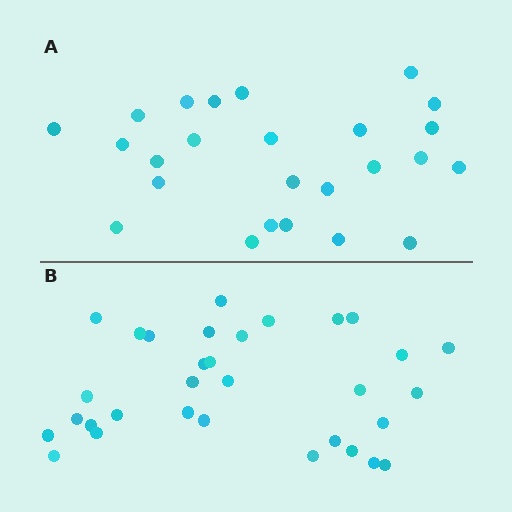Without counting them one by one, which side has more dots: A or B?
Region B (the bottom region) has more dots.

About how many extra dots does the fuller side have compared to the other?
Region B has roughly 8 or so more dots than region A.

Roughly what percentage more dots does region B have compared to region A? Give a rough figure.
About 30% more.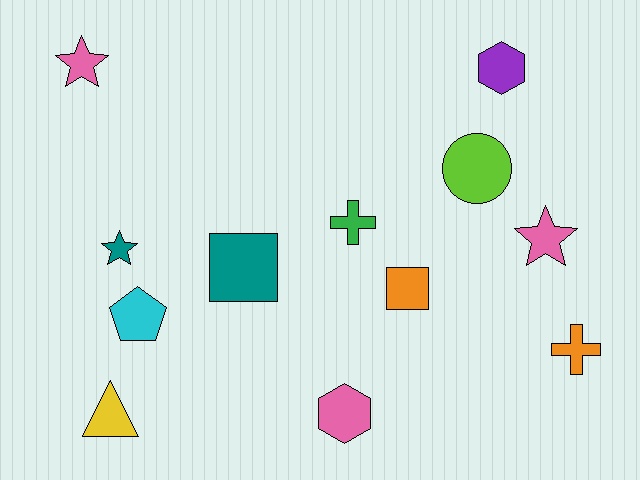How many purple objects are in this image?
There is 1 purple object.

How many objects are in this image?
There are 12 objects.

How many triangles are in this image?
There is 1 triangle.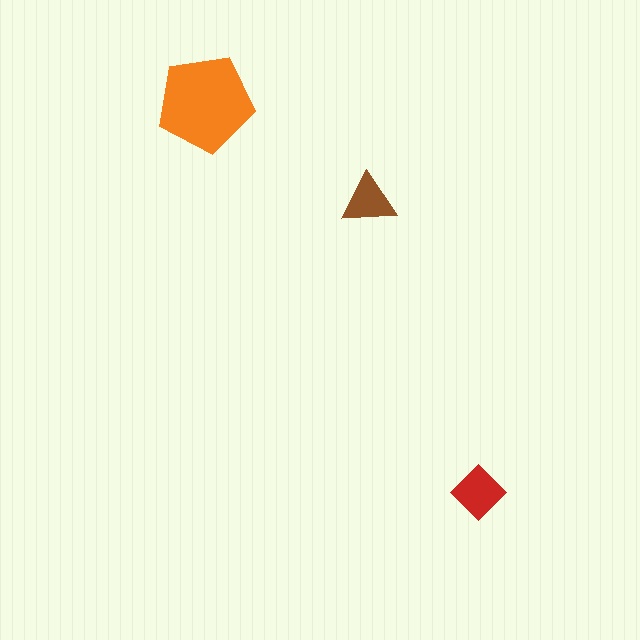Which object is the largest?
The orange pentagon.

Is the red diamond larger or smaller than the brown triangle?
Larger.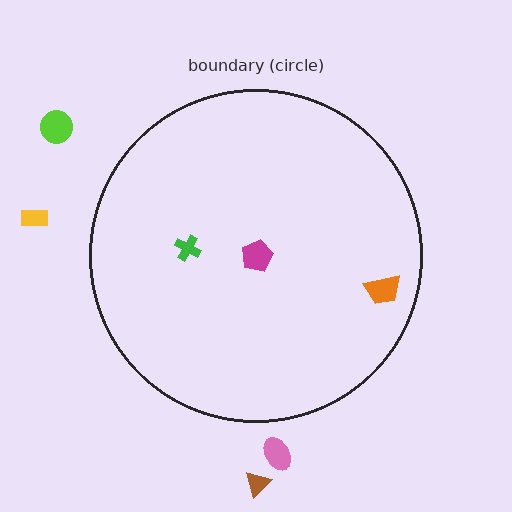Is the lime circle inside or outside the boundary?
Outside.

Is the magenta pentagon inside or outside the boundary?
Inside.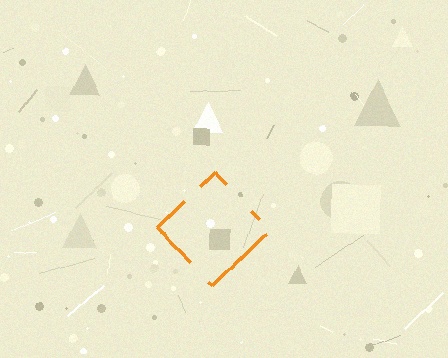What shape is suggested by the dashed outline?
The dashed outline suggests a diamond.